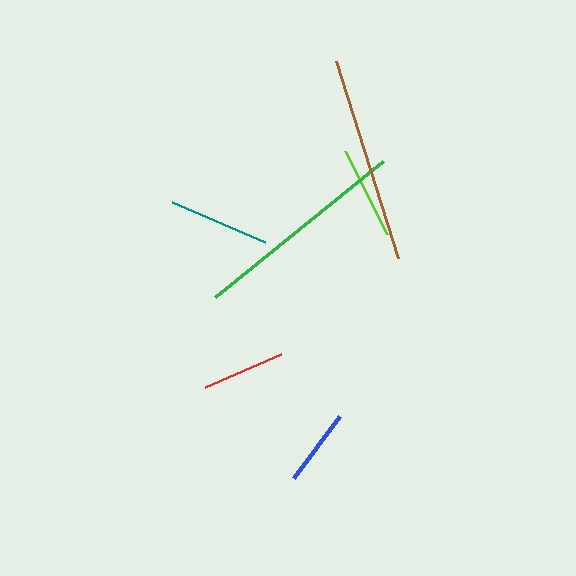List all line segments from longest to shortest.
From longest to shortest: green, brown, teal, lime, red, blue.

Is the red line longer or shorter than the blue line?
The red line is longer than the blue line.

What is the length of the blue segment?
The blue segment is approximately 78 pixels long.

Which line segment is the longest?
The green line is the longest at approximately 216 pixels.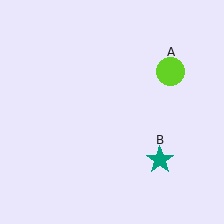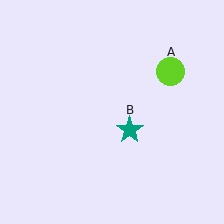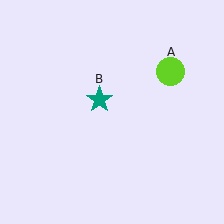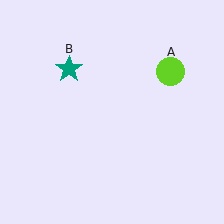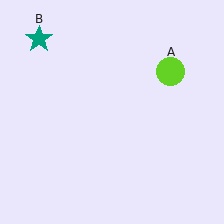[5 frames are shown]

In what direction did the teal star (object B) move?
The teal star (object B) moved up and to the left.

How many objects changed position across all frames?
1 object changed position: teal star (object B).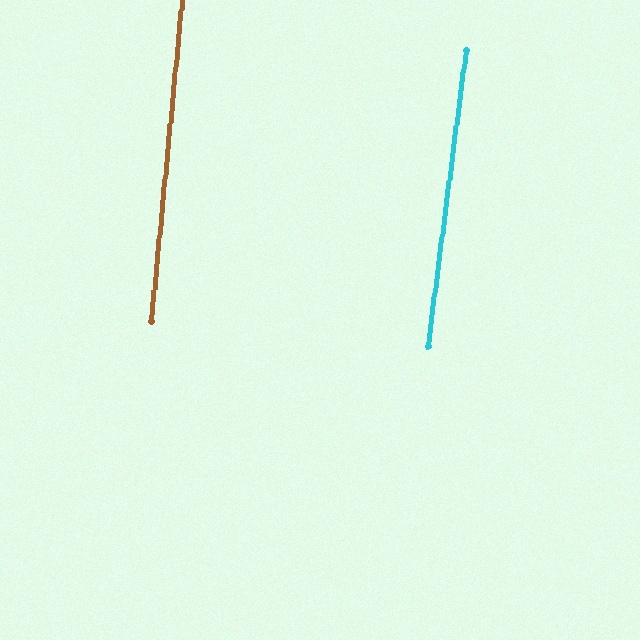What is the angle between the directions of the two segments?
Approximately 2 degrees.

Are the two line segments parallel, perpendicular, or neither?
Parallel — their directions differ by only 1.9°.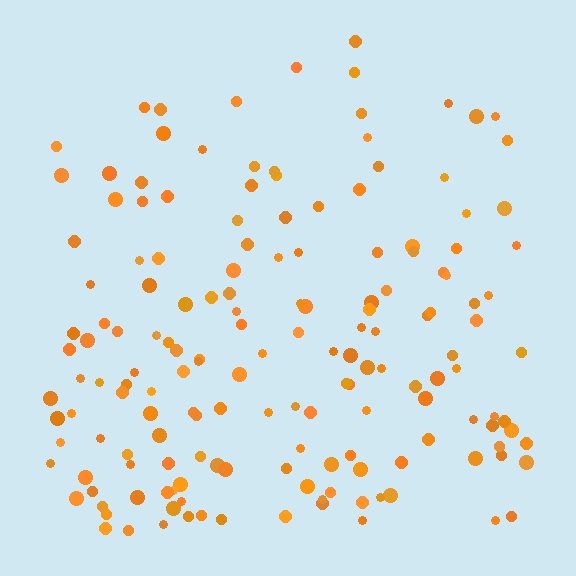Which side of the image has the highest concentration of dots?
The bottom.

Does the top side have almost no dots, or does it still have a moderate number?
Still a moderate number, just noticeably fewer than the bottom.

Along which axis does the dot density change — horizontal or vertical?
Vertical.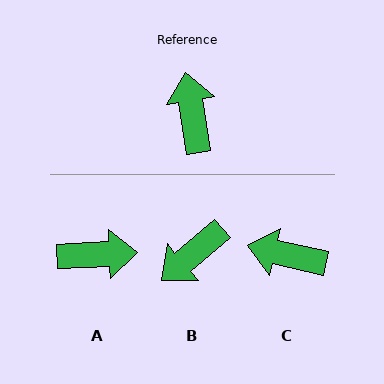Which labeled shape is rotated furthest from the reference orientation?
B, about 122 degrees away.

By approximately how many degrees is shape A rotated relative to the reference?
Approximately 96 degrees clockwise.